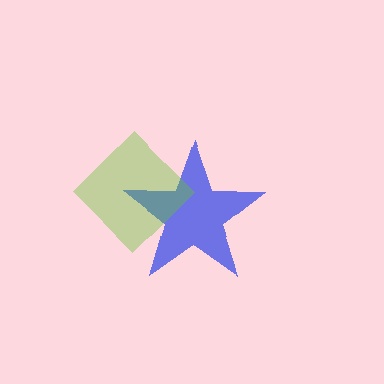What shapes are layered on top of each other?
The layered shapes are: a blue star, a lime diamond.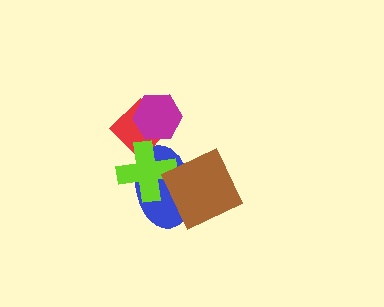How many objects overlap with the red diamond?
3 objects overlap with the red diamond.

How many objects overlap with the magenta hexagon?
1 object overlaps with the magenta hexagon.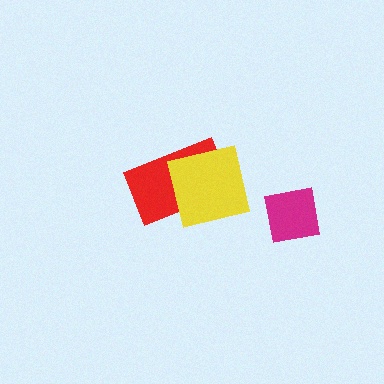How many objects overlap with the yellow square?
1 object overlaps with the yellow square.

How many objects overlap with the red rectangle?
1 object overlaps with the red rectangle.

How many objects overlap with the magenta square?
0 objects overlap with the magenta square.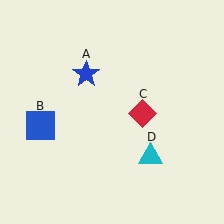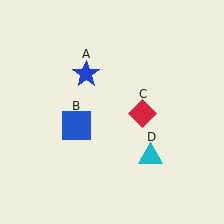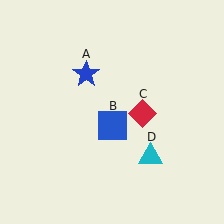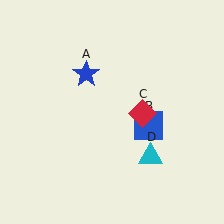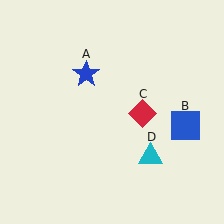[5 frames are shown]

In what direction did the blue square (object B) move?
The blue square (object B) moved right.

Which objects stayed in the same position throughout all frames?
Blue star (object A) and red diamond (object C) and cyan triangle (object D) remained stationary.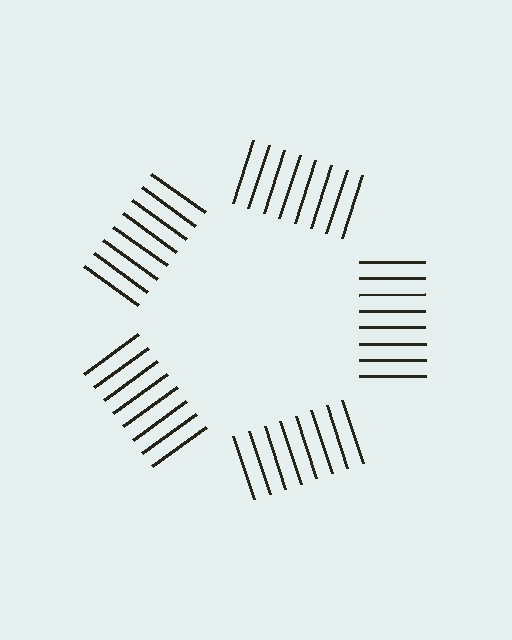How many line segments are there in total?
40 — 8 along each of the 5 edges.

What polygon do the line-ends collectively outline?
An illusory pentagon — the line segments terminate on its edges but no continuous stroke is drawn.